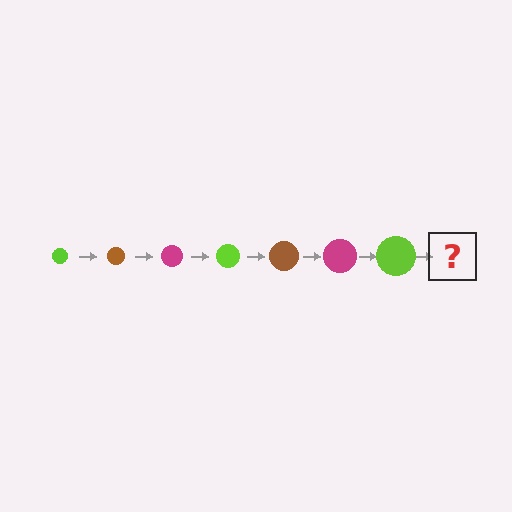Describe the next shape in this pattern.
It should be a brown circle, larger than the previous one.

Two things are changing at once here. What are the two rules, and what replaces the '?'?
The two rules are that the circle grows larger each step and the color cycles through lime, brown, and magenta. The '?' should be a brown circle, larger than the previous one.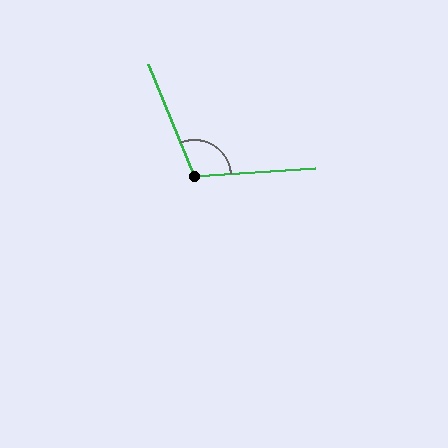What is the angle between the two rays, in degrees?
Approximately 108 degrees.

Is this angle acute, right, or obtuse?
It is obtuse.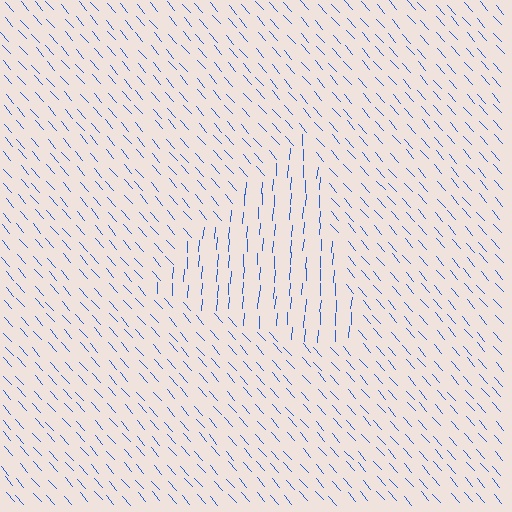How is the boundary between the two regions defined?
The boundary is defined purely by a change in line orientation (approximately 45 degrees difference). All lines are the same color and thickness.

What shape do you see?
I see a triangle.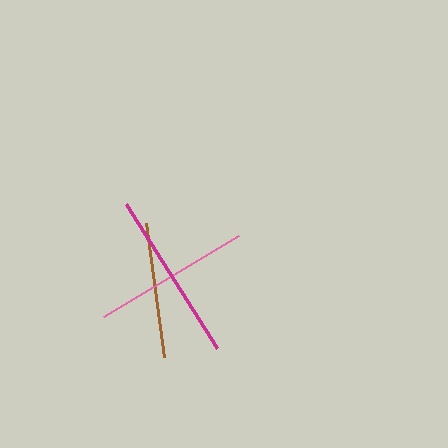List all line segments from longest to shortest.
From longest to shortest: magenta, pink, brown.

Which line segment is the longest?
The magenta line is the longest at approximately 171 pixels.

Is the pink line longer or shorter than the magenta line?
The magenta line is longer than the pink line.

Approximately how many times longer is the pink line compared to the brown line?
The pink line is approximately 1.2 times the length of the brown line.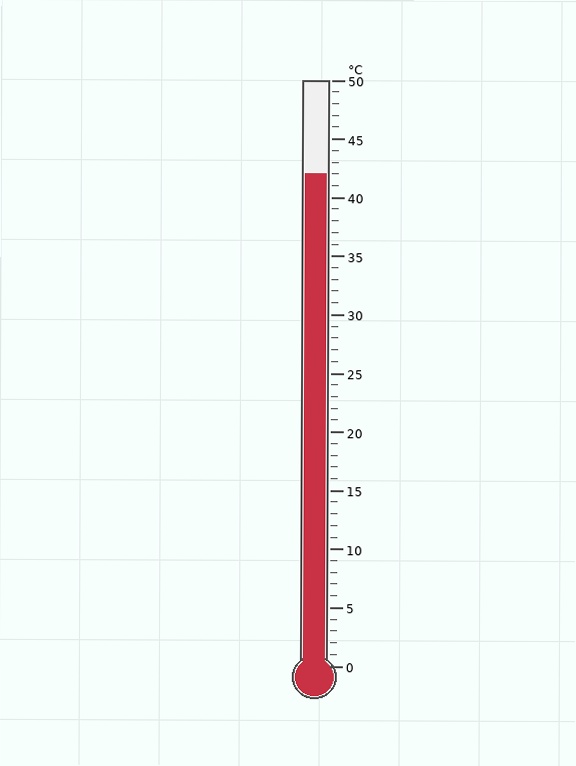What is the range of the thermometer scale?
The thermometer scale ranges from 0°C to 50°C.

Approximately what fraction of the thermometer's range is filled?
The thermometer is filled to approximately 85% of its range.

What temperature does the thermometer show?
The thermometer shows approximately 42°C.